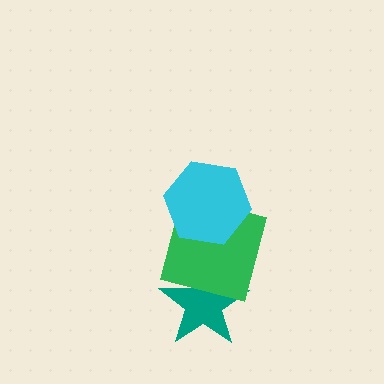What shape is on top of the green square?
The cyan hexagon is on top of the green square.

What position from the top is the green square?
The green square is 2nd from the top.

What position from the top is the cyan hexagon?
The cyan hexagon is 1st from the top.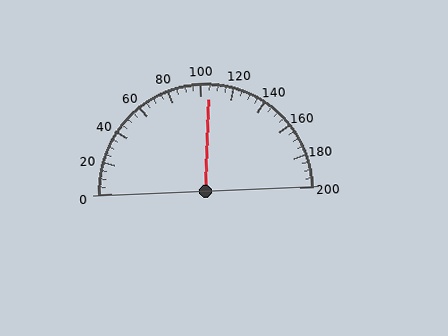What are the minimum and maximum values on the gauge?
The gauge ranges from 0 to 200.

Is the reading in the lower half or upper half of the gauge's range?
The reading is in the upper half of the range (0 to 200).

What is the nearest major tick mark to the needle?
The nearest major tick mark is 100.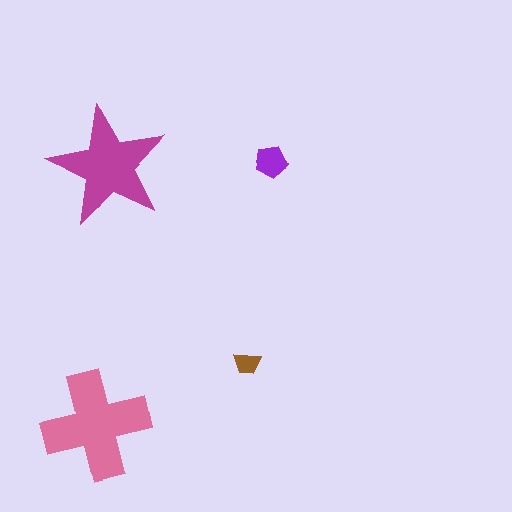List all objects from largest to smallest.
The pink cross, the magenta star, the purple pentagon, the brown trapezoid.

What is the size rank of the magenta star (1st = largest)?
2nd.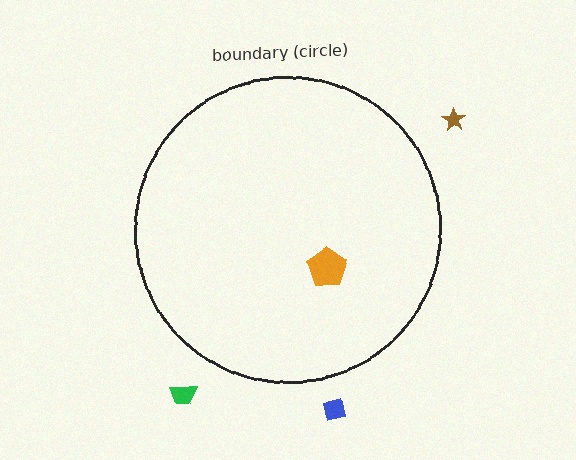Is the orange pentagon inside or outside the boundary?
Inside.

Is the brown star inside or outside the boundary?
Outside.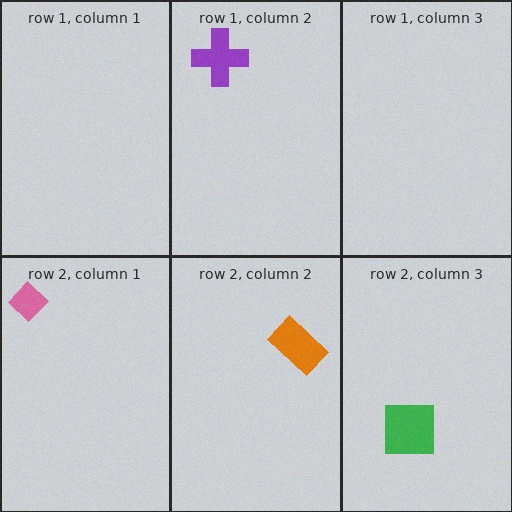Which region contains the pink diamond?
The row 2, column 1 region.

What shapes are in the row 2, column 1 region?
The pink diamond.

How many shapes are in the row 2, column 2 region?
1.